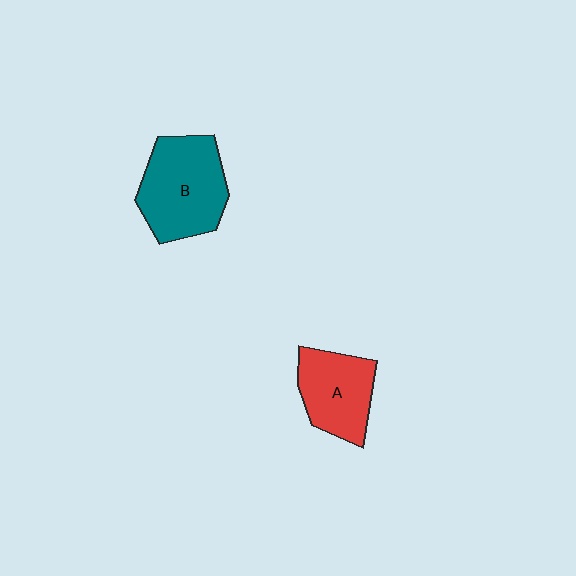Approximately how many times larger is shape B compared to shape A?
Approximately 1.3 times.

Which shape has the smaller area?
Shape A (red).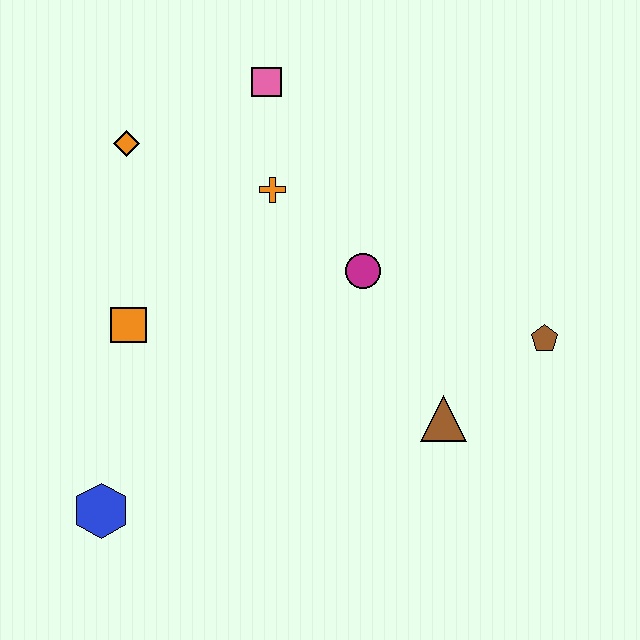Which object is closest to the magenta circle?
The orange cross is closest to the magenta circle.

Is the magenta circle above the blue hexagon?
Yes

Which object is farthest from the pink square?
The blue hexagon is farthest from the pink square.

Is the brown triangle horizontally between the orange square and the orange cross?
No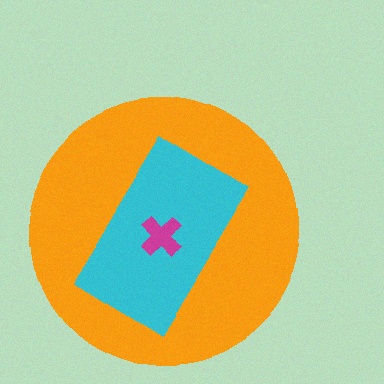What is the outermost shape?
The orange circle.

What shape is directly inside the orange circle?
The cyan rectangle.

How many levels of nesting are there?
3.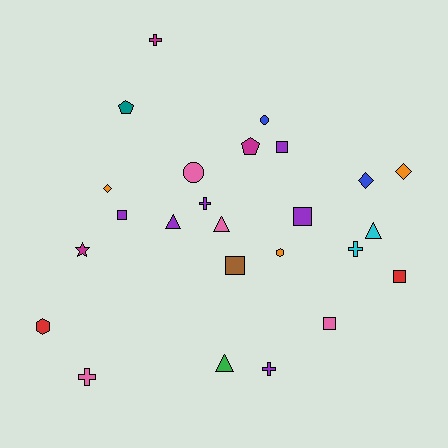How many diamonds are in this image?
There are 3 diamonds.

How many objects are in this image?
There are 25 objects.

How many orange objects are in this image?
There are 3 orange objects.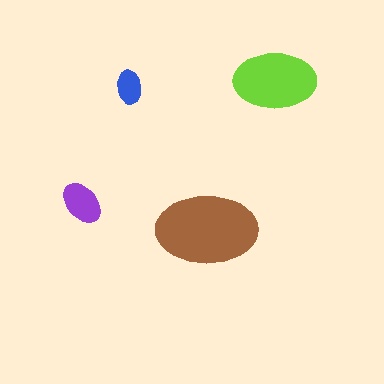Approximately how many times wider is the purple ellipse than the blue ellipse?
About 1.5 times wider.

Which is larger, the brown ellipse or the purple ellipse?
The brown one.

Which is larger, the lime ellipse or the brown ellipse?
The brown one.